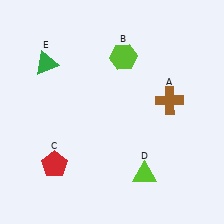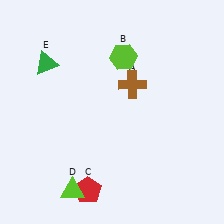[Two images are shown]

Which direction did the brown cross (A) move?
The brown cross (A) moved left.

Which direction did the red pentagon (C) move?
The red pentagon (C) moved right.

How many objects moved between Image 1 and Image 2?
3 objects moved between the two images.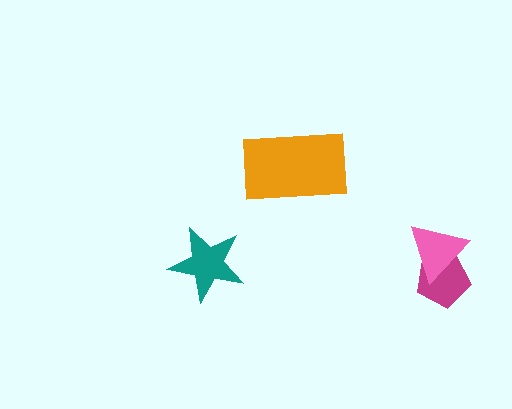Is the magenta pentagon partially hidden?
Yes, it is partially covered by another shape.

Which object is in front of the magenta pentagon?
The pink triangle is in front of the magenta pentagon.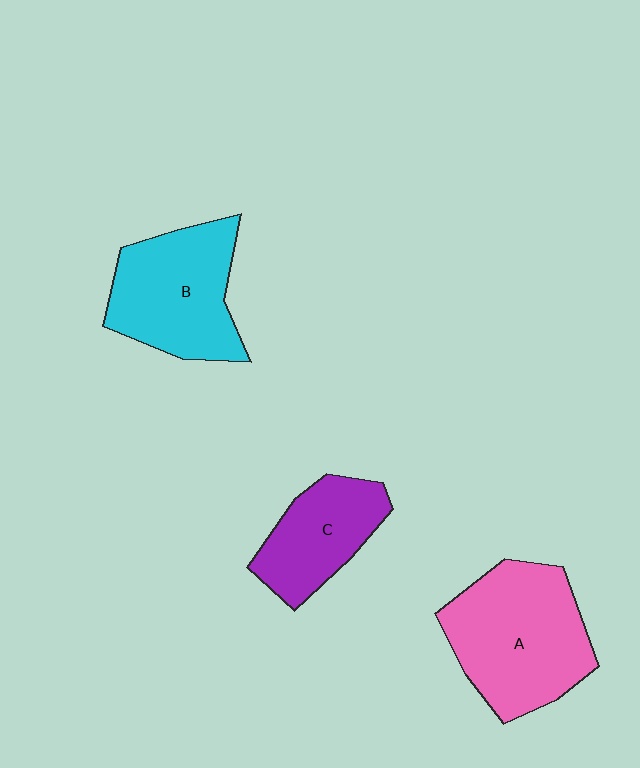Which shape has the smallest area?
Shape C (purple).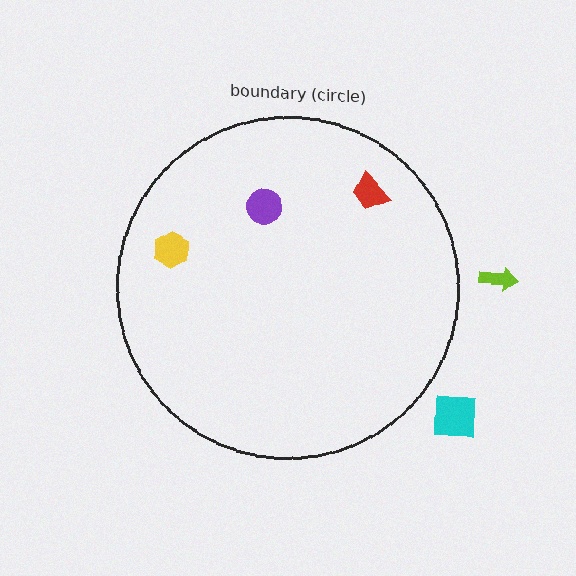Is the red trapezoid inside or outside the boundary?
Inside.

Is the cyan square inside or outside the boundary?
Outside.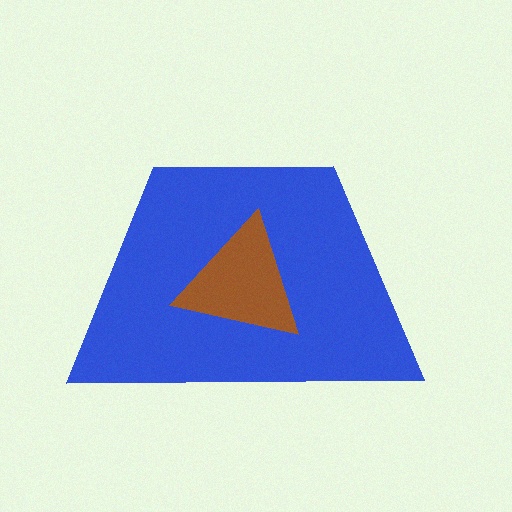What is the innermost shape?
The brown triangle.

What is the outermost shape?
The blue trapezoid.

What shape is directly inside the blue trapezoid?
The brown triangle.